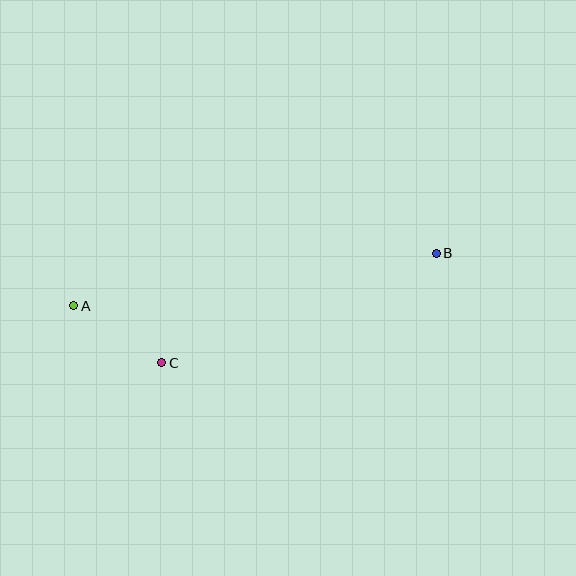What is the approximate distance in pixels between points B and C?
The distance between B and C is approximately 295 pixels.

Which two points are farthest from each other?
Points A and B are farthest from each other.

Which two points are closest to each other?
Points A and C are closest to each other.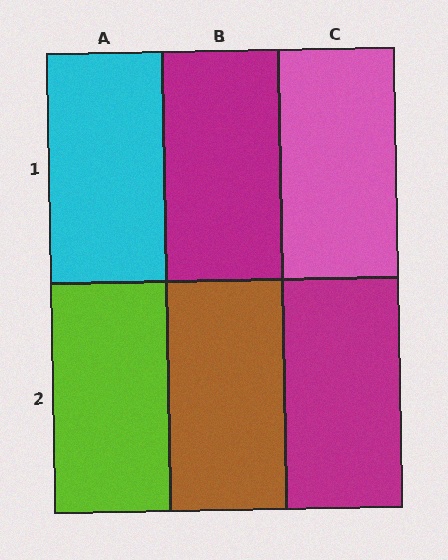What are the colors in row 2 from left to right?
Lime, brown, magenta.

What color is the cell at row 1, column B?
Magenta.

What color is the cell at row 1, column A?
Cyan.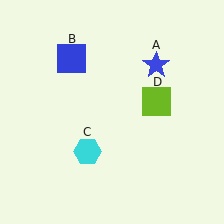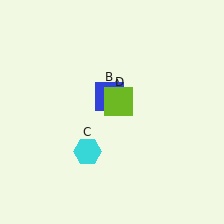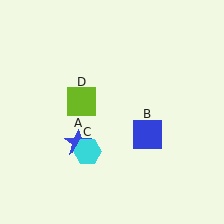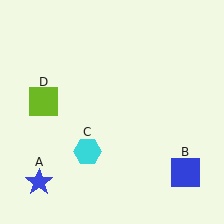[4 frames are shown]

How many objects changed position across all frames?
3 objects changed position: blue star (object A), blue square (object B), lime square (object D).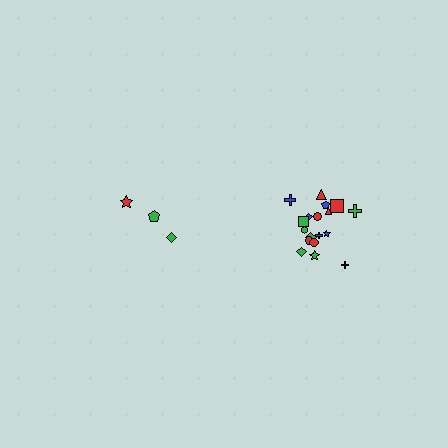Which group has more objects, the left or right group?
The right group.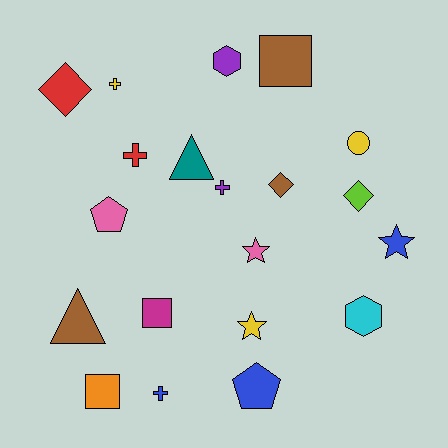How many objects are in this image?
There are 20 objects.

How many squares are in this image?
There are 3 squares.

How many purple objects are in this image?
There are 2 purple objects.